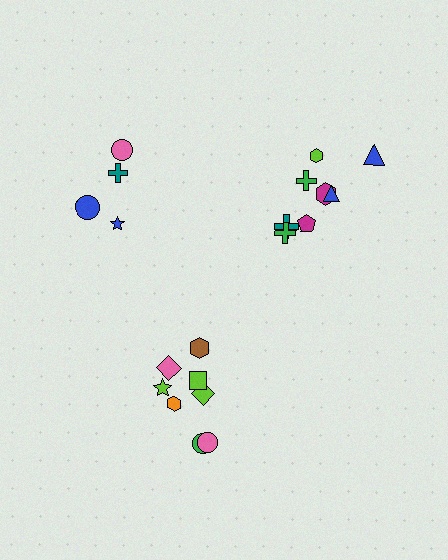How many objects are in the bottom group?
There are 8 objects.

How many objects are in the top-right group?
There are 8 objects.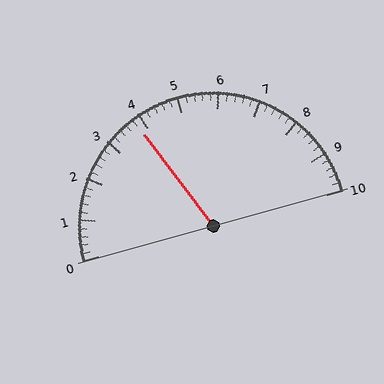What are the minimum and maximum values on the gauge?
The gauge ranges from 0 to 10.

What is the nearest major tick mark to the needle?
The nearest major tick mark is 4.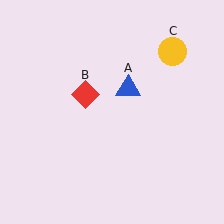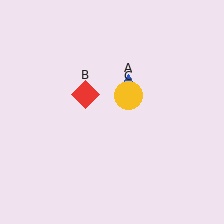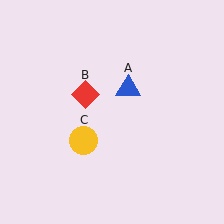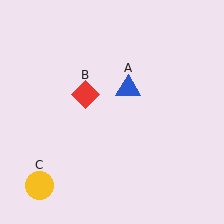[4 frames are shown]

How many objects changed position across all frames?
1 object changed position: yellow circle (object C).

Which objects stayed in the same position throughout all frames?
Blue triangle (object A) and red diamond (object B) remained stationary.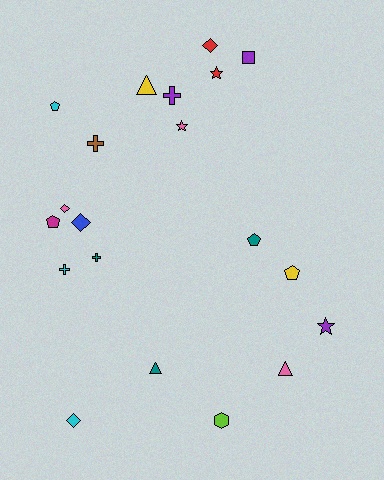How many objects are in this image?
There are 20 objects.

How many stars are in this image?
There are 3 stars.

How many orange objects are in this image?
There are no orange objects.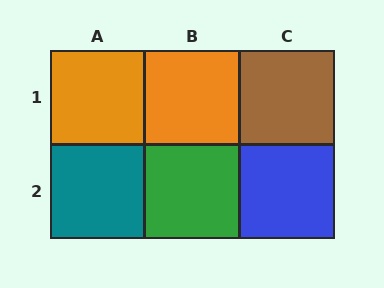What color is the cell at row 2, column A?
Teal.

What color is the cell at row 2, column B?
Green.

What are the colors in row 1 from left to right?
Orange, orange, brown.